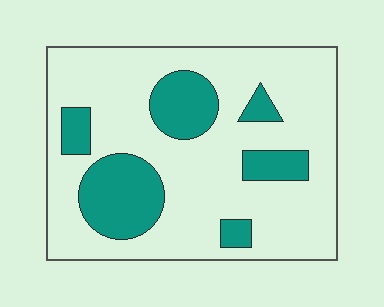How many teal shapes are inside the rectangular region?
6.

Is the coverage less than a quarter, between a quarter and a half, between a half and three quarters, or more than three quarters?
Less than a quarter.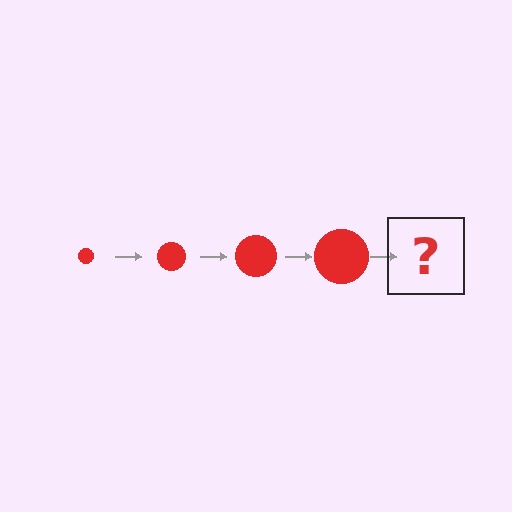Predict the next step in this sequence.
The next step is a red circle, larger than the previous one.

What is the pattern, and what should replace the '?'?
The pattern is that the circle gets progressively larger each step. The '?' should be a red circle, larger than the previous one.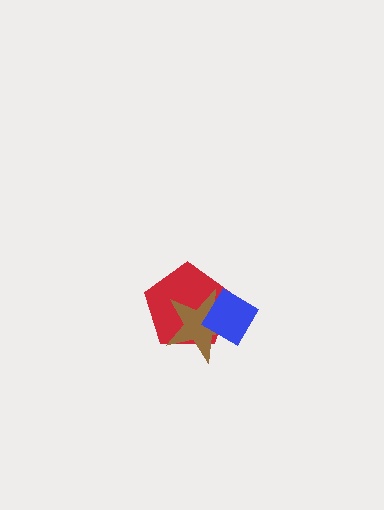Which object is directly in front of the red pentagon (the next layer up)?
The brown star is directly in front of the red pentagon.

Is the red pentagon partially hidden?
Yes, it is partially covered by another shape.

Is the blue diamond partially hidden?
No, no other shape covers it.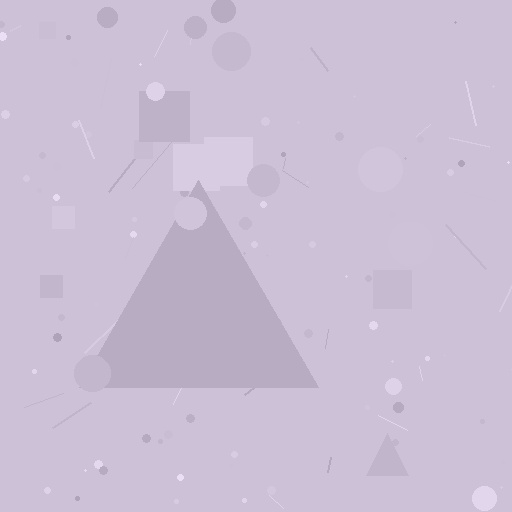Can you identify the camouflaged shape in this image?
The camouflaged shape is a triangle.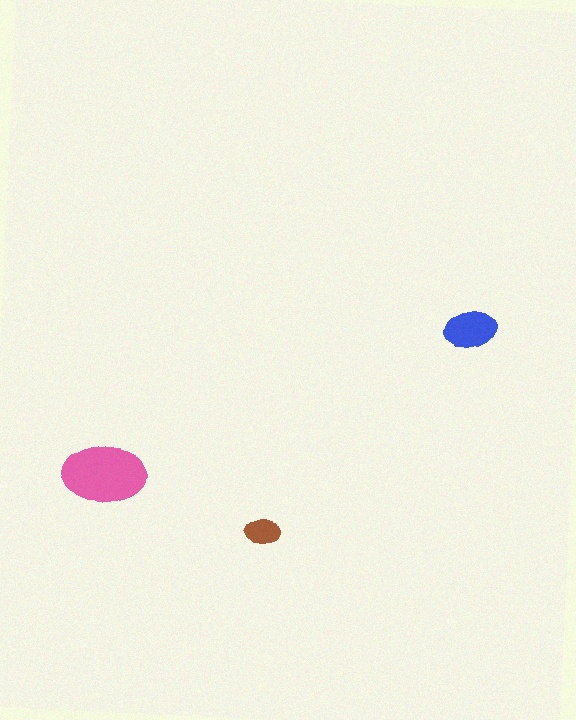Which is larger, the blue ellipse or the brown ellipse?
The blue one.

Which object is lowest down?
The brown ellipse is bottommost.